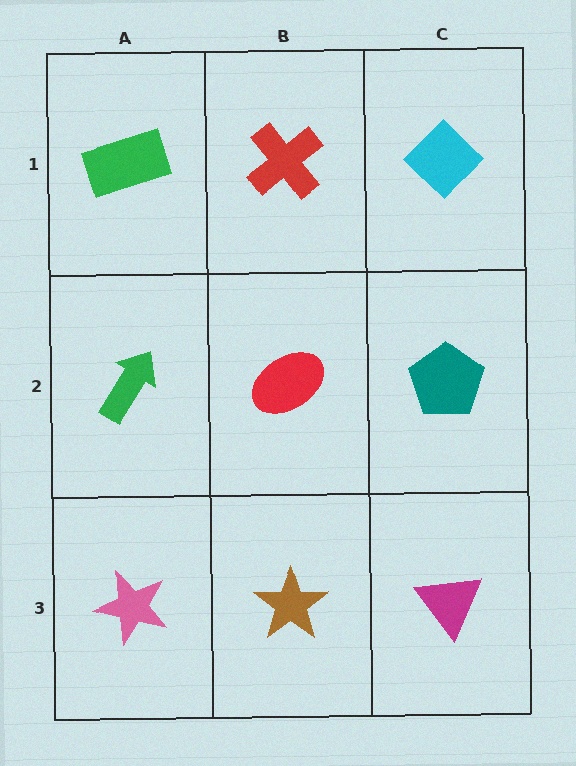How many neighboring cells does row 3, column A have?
2.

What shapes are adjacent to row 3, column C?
A teal pentagon (row 2, column C), a brown star (row 3, column B).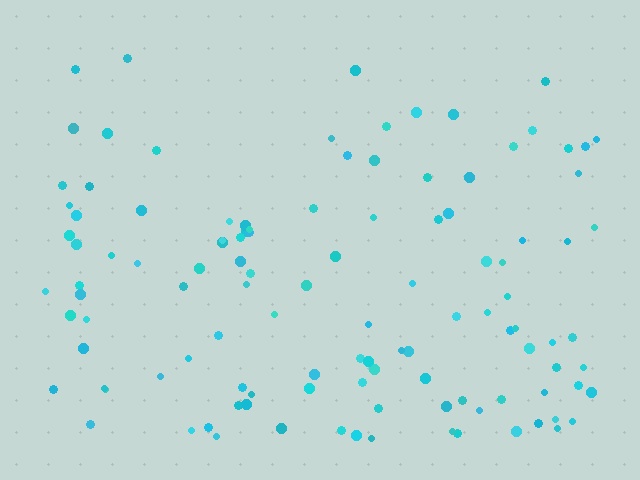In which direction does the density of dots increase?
From top to bottom, with the bottom side densest.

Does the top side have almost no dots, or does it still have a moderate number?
Still a moderate number, just noticeably fewer than the bottom.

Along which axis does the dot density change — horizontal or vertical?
Vertical.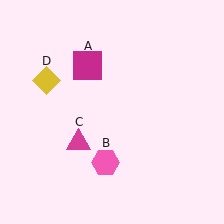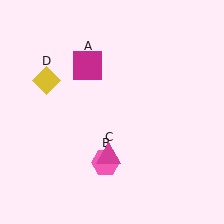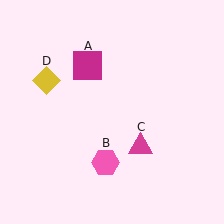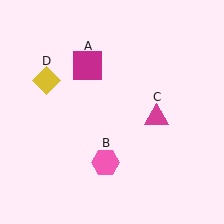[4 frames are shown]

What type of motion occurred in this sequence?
The magenta triangle (object C) rotated counterclockwise around the center of the scene.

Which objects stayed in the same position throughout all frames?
Magenta square (object A) and pink hexagon (object B) and yellow diamond (object D) remained stationary.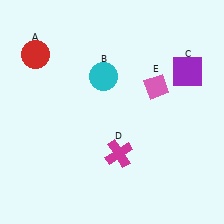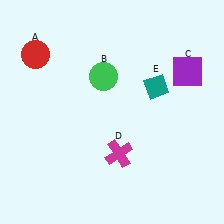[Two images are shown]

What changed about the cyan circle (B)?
In Image 1, B is cyan. In Image 2, it changed to green.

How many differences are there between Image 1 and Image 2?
There are 2 differences between the two images.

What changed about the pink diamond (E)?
In Image 1, E is pink. In Image 2, it changed to teal.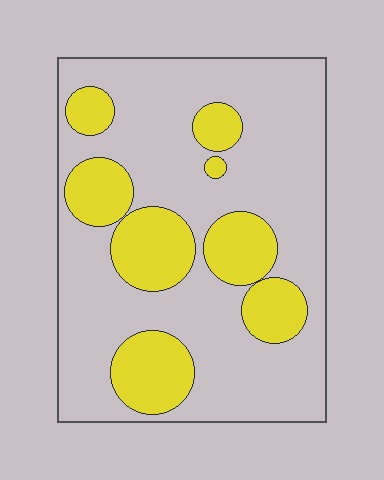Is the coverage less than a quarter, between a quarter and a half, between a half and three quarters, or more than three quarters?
Between a quarter and a half.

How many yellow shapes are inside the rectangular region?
8.